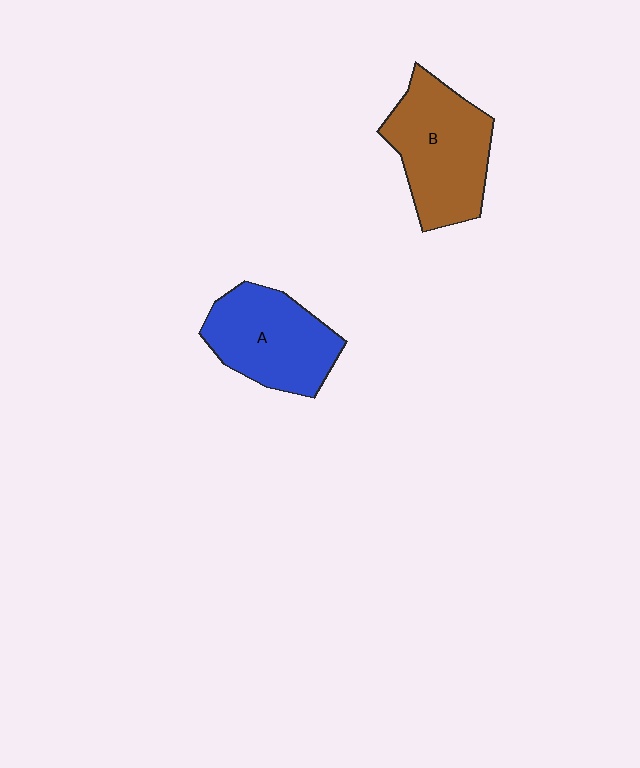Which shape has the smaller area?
Shape A (blue).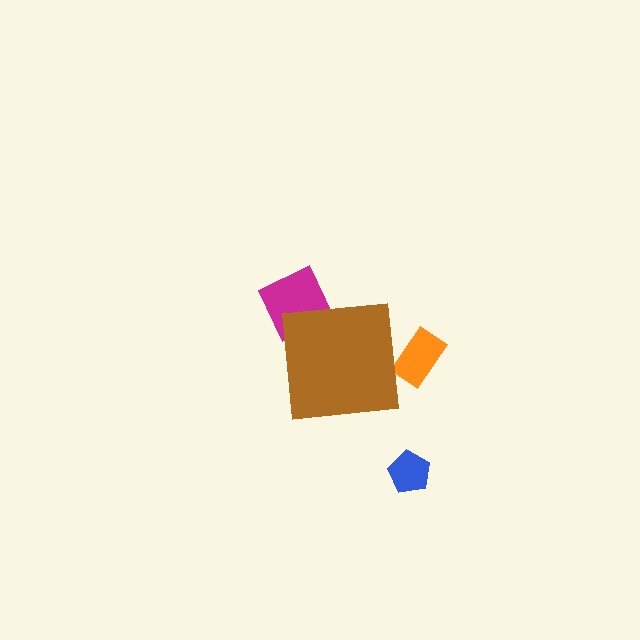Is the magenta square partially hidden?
Yes, the magenta square is partially hidden behind the brown square.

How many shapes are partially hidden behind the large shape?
2 shapes are partially hidden.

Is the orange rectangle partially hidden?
Yes, the orange rectangle is partially hidden behind the brown square.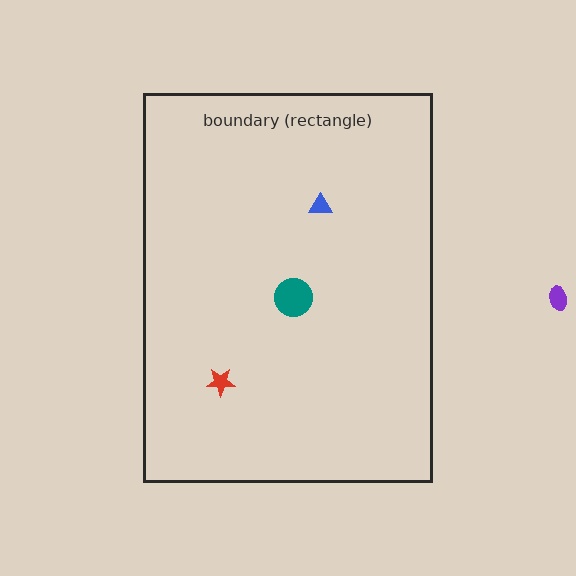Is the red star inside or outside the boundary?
Inside.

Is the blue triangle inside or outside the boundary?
Inside.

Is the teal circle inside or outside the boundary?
Inside.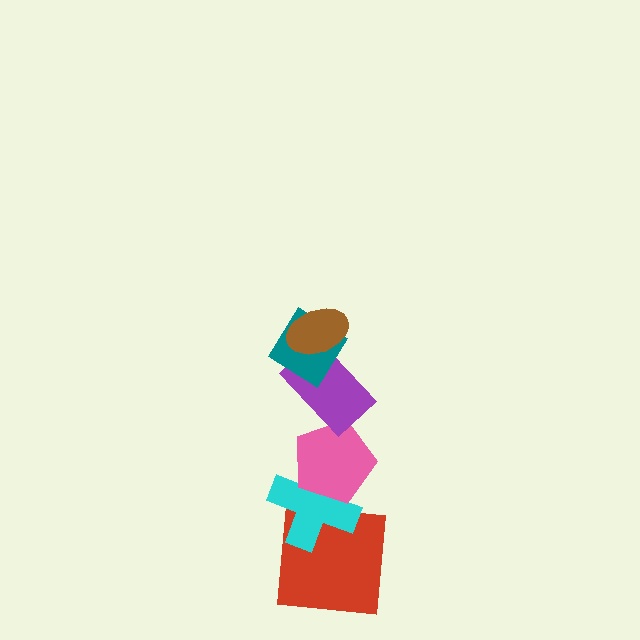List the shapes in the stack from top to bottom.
From top to bottom: the brown ellipse, the teal diamond, the purple rectangle, the pink pentagon, the cyan cross, the red square.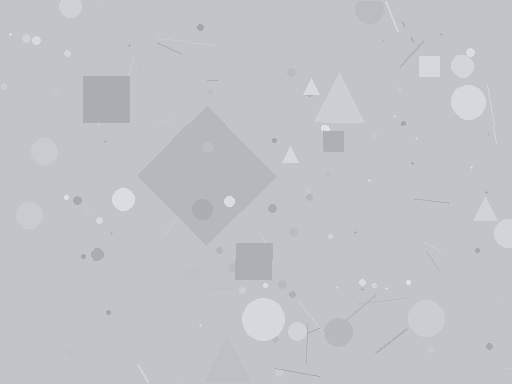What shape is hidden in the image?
A diamond is hidden in the image.